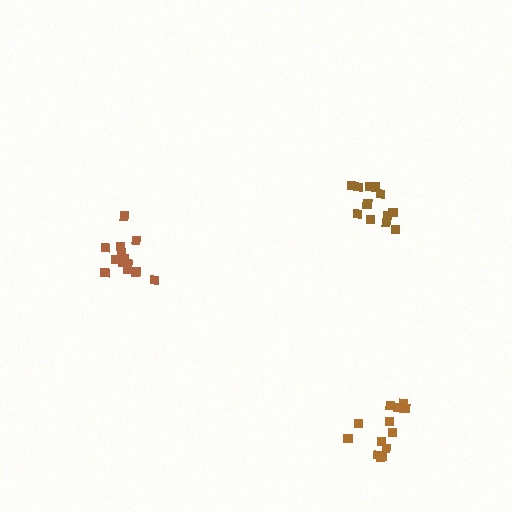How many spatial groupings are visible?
There are 3 spatial groupings.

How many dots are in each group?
Group 1: 14 dots, Group 2: 13 dots, Group 3: 12 dots (39 total).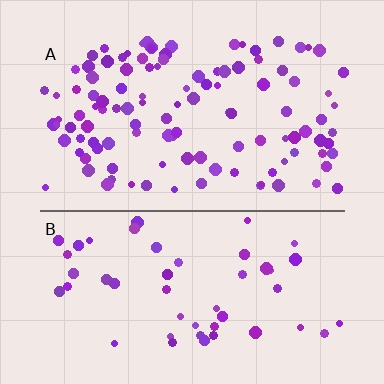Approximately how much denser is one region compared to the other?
Approximately 2.3× — region A over region B.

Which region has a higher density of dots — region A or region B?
A (the top).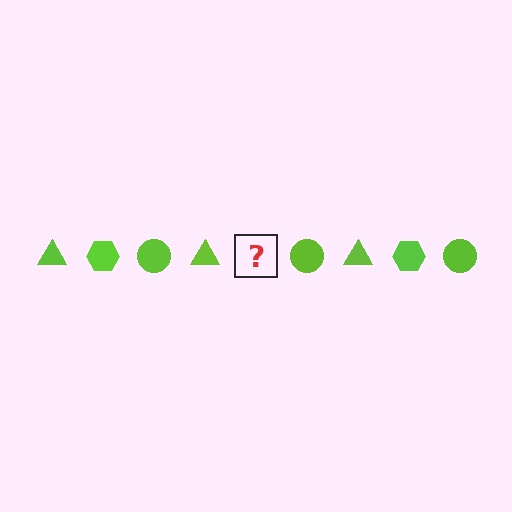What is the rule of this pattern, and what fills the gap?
The rule is that the pattern cycles through triangle, hexagon, circle shapes in lime. The gap should be filled with a lime hexagon.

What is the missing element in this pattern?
The missing element is a lime hexagon.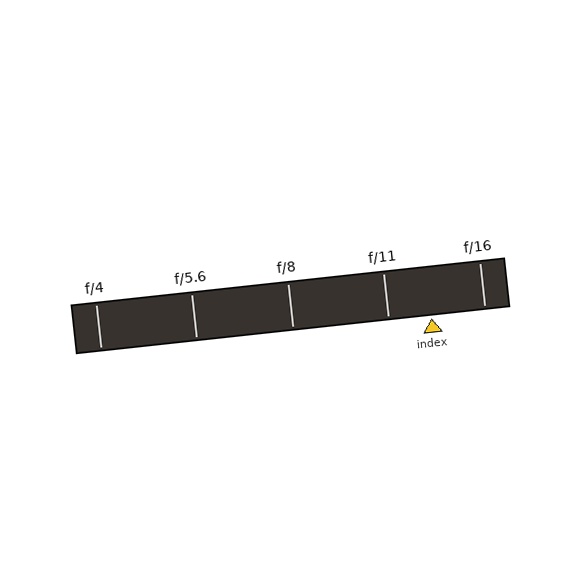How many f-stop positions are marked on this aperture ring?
There are 5 f-stop positions marked.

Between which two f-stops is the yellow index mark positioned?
The index mark is between f/11 and f/16.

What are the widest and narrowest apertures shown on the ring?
The widest aperture shown is f/4 and the narrowest is f/16.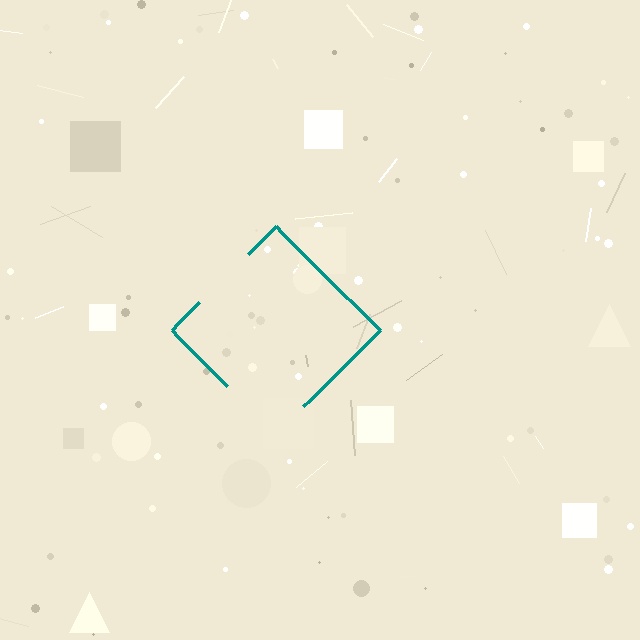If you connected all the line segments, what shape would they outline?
They would outline a diamond.